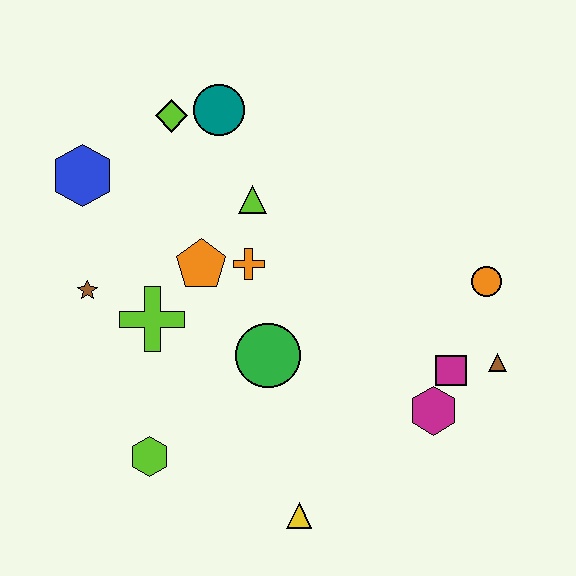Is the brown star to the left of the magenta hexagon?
Yes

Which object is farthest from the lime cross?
The brown triangle is farthest from the lime cross.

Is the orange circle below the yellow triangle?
No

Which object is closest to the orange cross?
The orange pentagon is closest to the orange cross.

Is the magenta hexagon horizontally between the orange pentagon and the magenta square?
Yes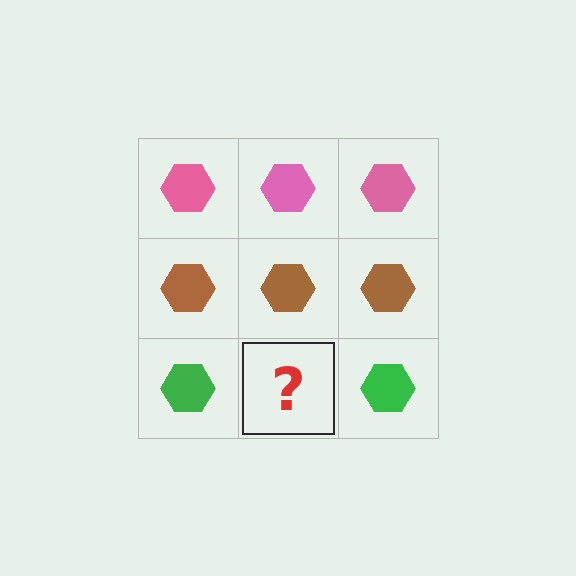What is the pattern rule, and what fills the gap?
The rule is that each row has a consistent color. The gap should be filled with a green hexagon.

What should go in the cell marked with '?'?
The missing cell should contain a green hexagon.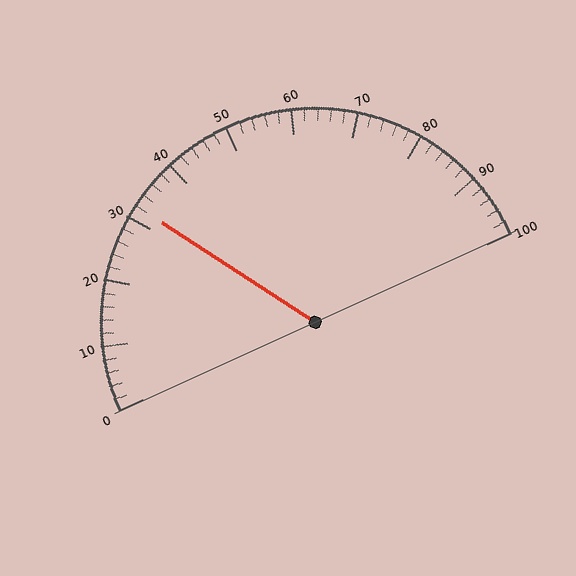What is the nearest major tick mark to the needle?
The nearest major tick mark is 30.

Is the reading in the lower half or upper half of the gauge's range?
The reading is in the lower half of the range (0 to 100).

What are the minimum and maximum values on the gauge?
The gauge ranges from 0 to 100.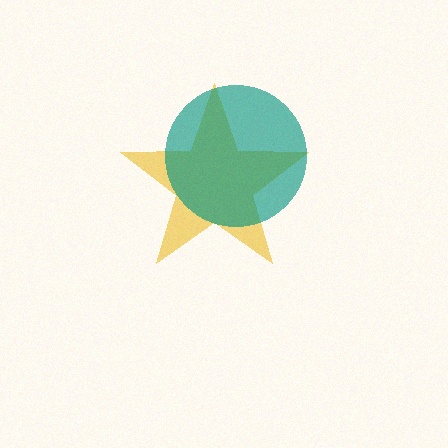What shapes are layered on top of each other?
The layered shapes are: a yellow star, a teal circle.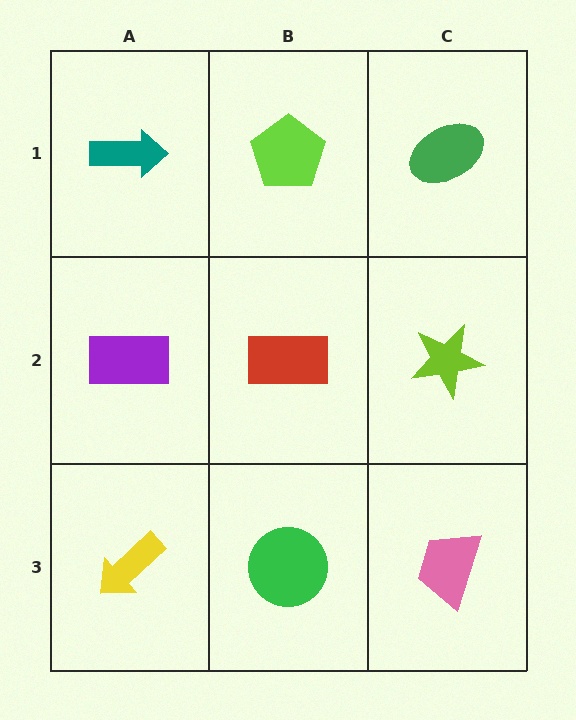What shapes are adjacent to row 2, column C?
A green ellipse (row 1, column C), a pink trapezoid (row 3, column C), a red rectangle (row 2, column B).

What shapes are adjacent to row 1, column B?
A red rectangle (row 2, column B), a teal arrow (row 1, column A), a green ellipse (row 1, column C).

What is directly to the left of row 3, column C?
A green circle.